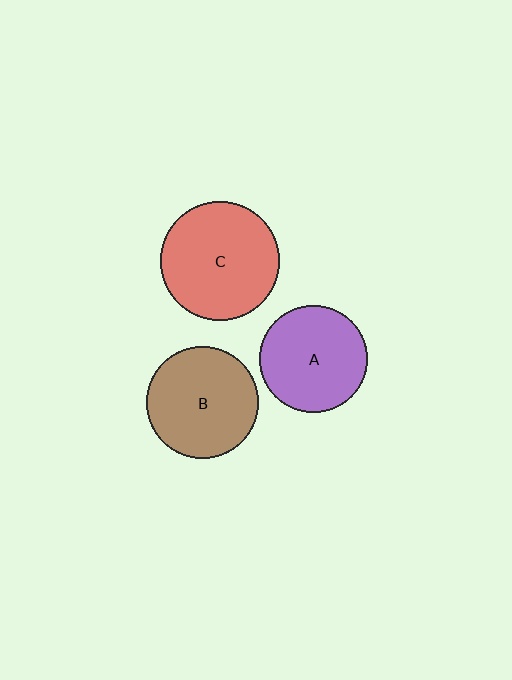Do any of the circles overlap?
No, none of the circles overlap.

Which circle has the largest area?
Circle C (red).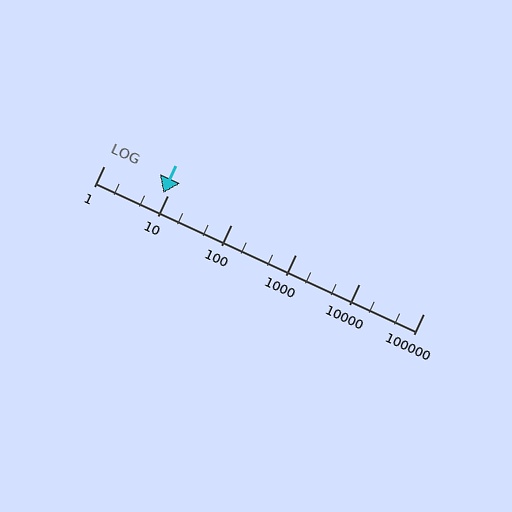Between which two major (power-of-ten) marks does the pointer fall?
The pointer is between 1 and 10.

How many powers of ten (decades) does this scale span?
The scale spans 5 decades, from 1 to 100000.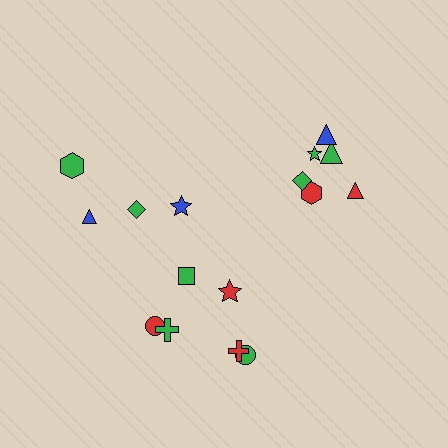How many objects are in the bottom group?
There are 6 objects.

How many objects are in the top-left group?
There are 4 objects.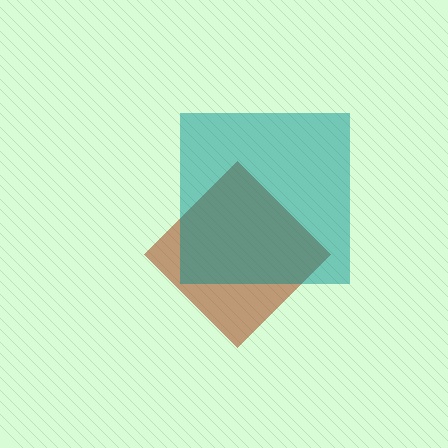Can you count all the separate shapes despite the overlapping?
Yes, there are 2 separate shapes.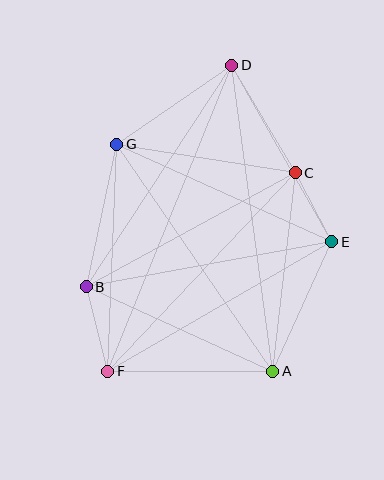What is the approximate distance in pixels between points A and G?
The distance between A and G is approximately 275 pixels.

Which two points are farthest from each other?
Points D and F are farthest from each other.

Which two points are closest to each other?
Points C and E are closest to each other.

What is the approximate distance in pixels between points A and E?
The distance between A and E is approximately 142 pixels.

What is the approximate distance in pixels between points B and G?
The distance between B and G is approximately 145 pixels.